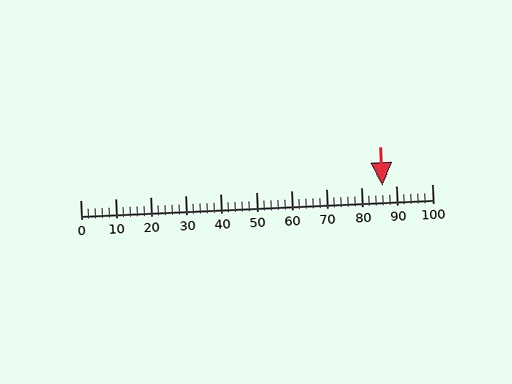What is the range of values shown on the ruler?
The ruler shows values from 0 to 100.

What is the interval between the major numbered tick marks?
The major tick marks are spaced 10 units apart.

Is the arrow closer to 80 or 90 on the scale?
The arrow is closer to 90.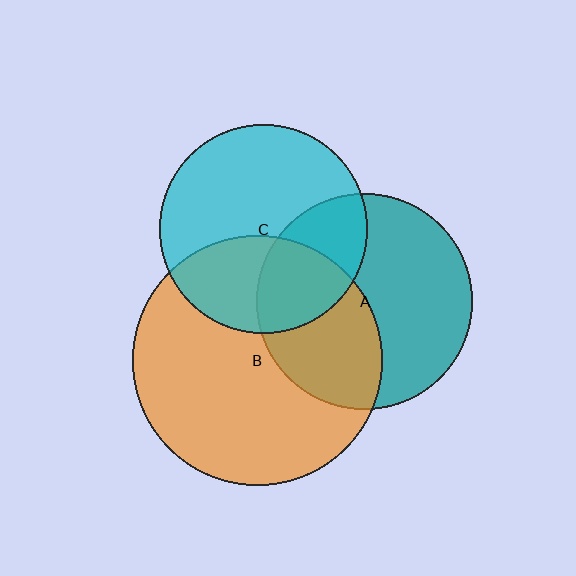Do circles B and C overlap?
Yes.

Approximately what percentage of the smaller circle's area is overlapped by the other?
Approximately 40%.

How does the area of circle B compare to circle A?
Approximately 1.3 times.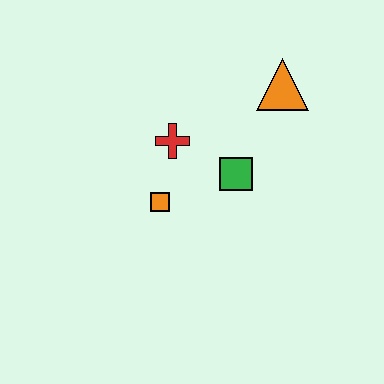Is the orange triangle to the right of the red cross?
Yes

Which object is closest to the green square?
The red cross is closest to the green square.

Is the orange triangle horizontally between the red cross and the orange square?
No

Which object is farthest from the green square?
The orange triangle is farthest from the green square.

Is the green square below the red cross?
Yes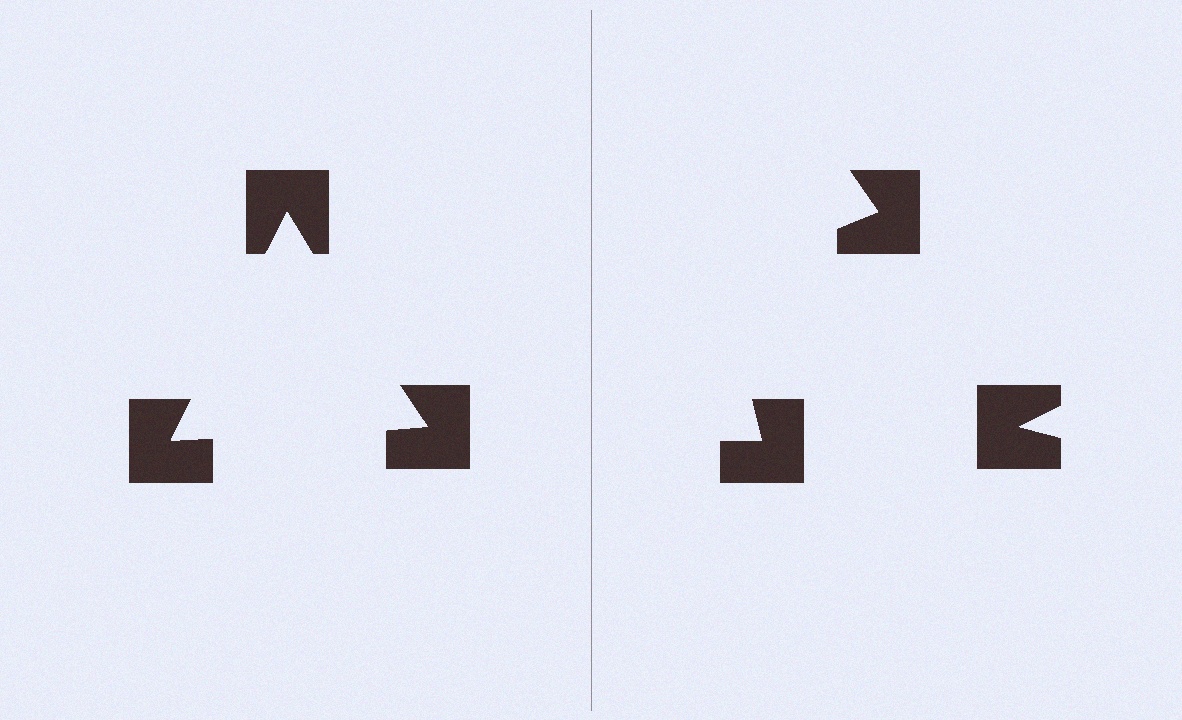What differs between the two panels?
The notched squares are positioned identically on both sides; only the wedge orientations differ. On the left they align to a triangle; on the right they are misaligned.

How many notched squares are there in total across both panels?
6 — 3 on each side.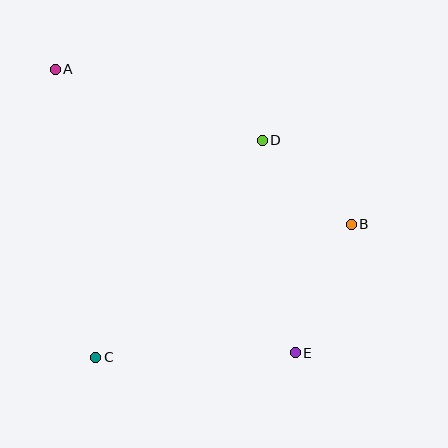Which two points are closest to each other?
Points B and D are closest to each other.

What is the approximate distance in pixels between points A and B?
The distance between A and B is approximately 334 pixels.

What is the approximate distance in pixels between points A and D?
The distance between A and D is approximately 219 pixels.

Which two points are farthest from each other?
Points A and E are farthest from each other.